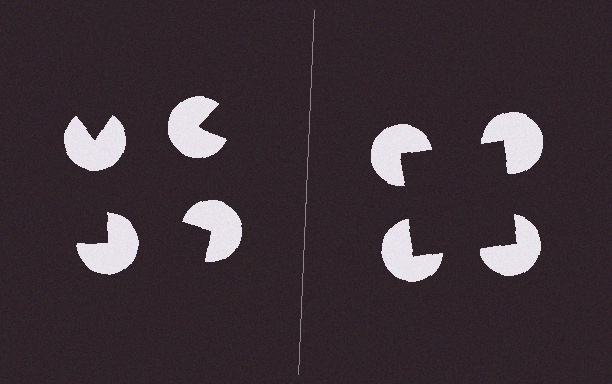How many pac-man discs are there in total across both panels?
8 — 4 on each side.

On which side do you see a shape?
An illusory square appears on the right side. On the left side the wedge cuts are rotated, so no coherent shape forms.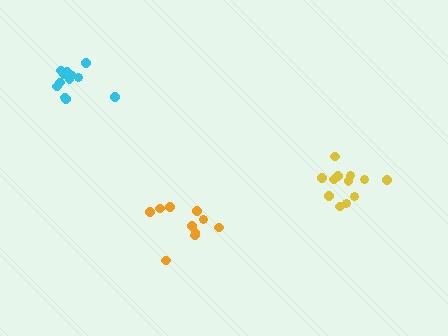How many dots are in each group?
Group 1: 10 dots, Group 2: 12 dots, Group 3: 12 dots (34 total).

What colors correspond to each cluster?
The clusters are colored: orange, cyan, yellow.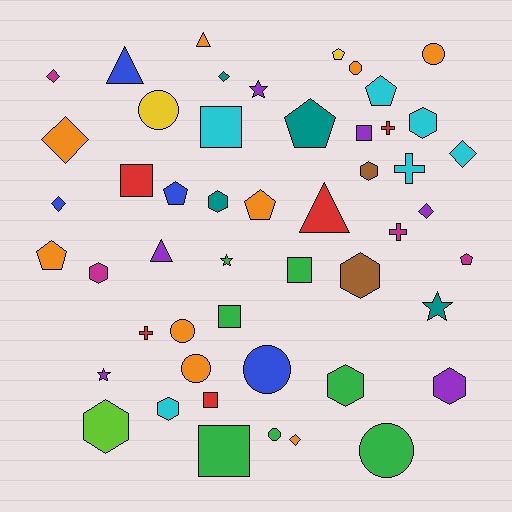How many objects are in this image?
There are 50 objects.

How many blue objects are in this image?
There are 4 blue objects.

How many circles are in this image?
There are 8 circles.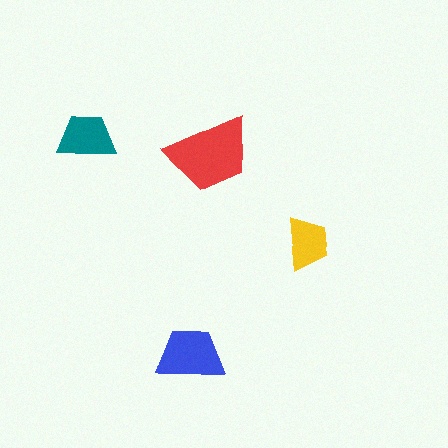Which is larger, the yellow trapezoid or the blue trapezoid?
The blue one.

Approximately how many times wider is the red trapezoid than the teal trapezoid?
About 1.5 times wider.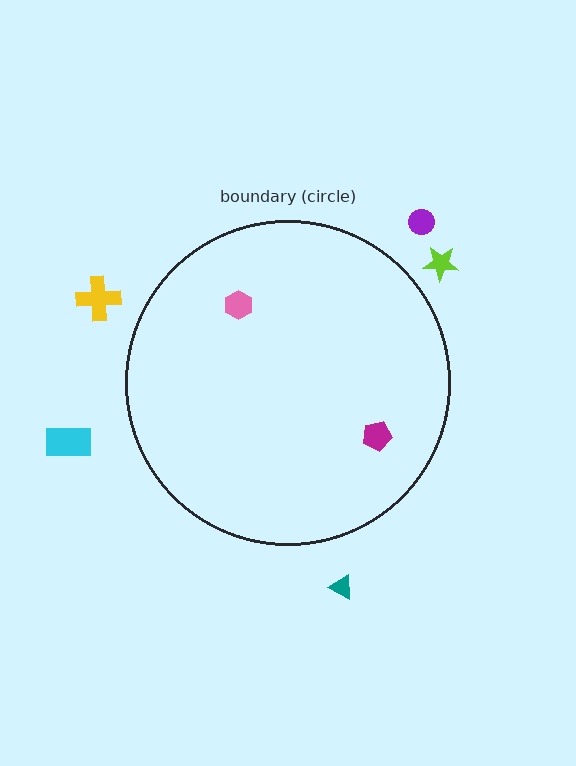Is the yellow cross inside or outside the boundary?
Outside.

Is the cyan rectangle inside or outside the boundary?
Outside.